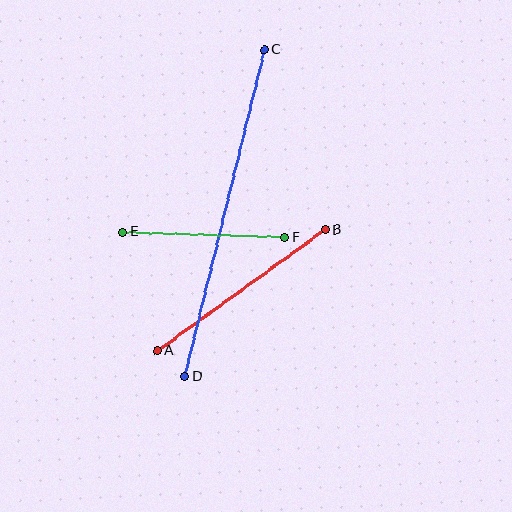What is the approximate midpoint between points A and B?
The midpoint is at approximately (241, 290) pixels.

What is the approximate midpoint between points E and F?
The midpoint is at approximately (204, 235) pixels.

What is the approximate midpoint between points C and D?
The midpoint is at approximately (225, 213) pixels.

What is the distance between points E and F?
The distance is approximately 163 pixels.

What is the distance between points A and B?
The distance is approximately 207 pixels.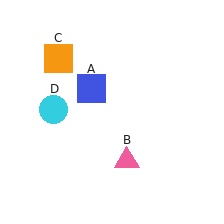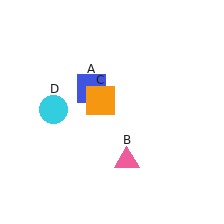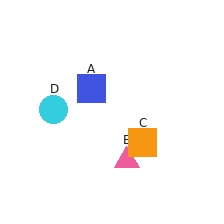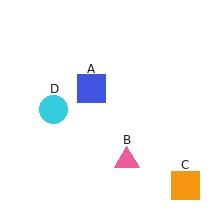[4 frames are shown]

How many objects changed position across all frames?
1 object changed position: orange square (object C).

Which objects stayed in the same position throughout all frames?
Blue square (object A) and pink triangle (object B) and cyan circle (object D) remained stationary.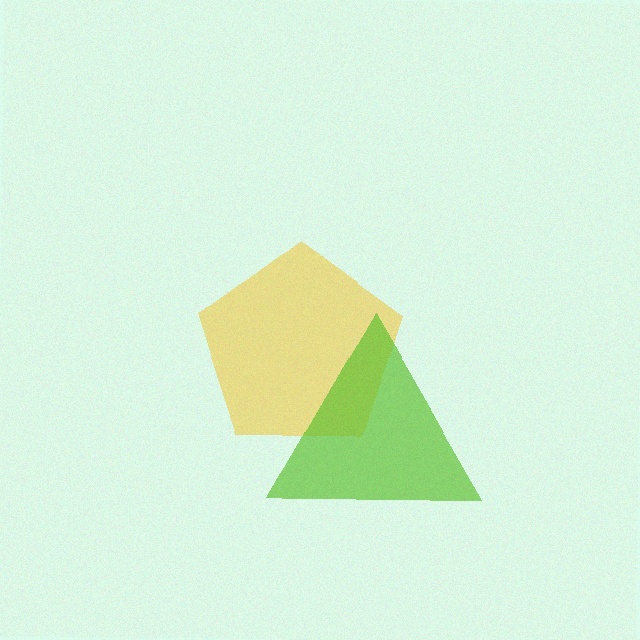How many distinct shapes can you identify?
There are 2 distinct shapes: a yellow pentagon, a lime triangle.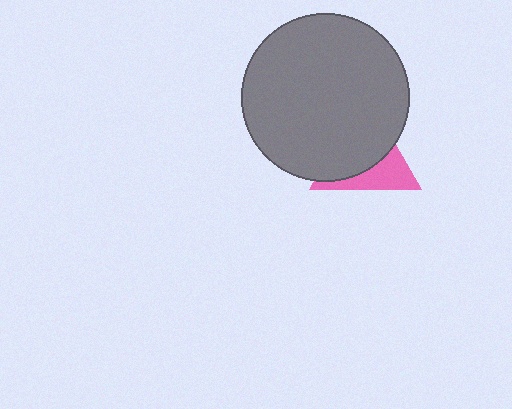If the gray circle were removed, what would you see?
You would see the complete pink triangle.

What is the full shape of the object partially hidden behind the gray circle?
The partially hidden object is a pink triangle.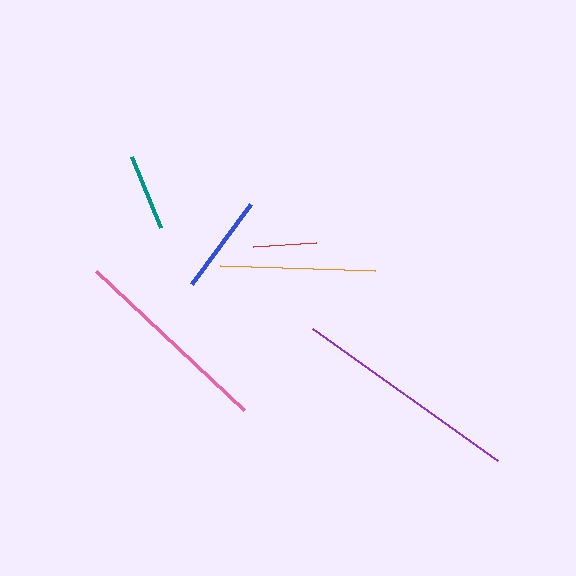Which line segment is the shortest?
The red line is the shortest at approximately 64 pixels.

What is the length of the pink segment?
The pink segment is approximately 203 pixels long.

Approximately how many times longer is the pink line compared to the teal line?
The pink line is approximately 2.6 times the length of the teal line.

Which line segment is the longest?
The purple line is the longest at approximately 227 pixels.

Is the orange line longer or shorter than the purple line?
The purple line is longer than the orange line.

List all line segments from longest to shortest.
From longest to shortest: purple, pink, orange, blue, teal, red.